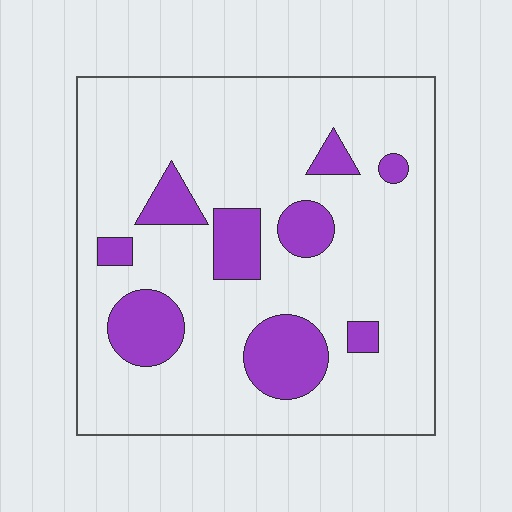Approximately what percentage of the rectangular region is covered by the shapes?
Approximately 20%.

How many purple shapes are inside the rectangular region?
9.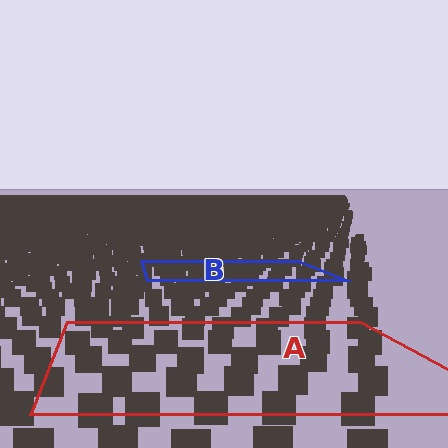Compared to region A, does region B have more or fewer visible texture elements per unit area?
Region B has more texture elements per unit area — they are packed more densely because it is farther away.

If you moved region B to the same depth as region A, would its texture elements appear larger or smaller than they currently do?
They would appear larger. At a closer depth, the same texture elements are projected at a bigger on-screen size.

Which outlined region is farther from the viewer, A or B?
Region B is farther from the viewer — the texture elements inside it appear smaller and more densely packed.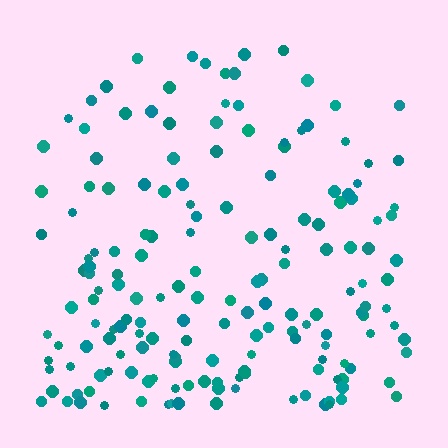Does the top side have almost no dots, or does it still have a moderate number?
Still a moderate number, just noticeably fewer than the bottom.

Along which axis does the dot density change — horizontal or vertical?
Vertical.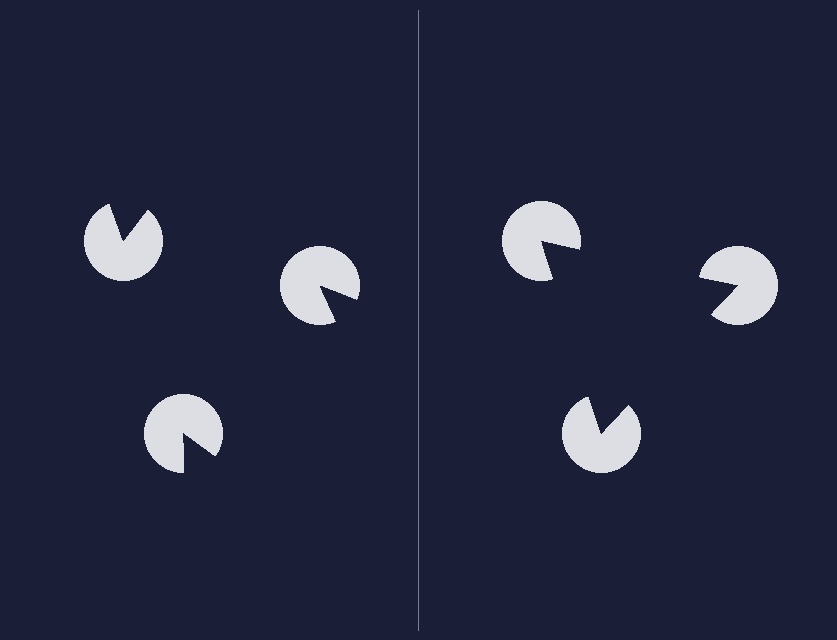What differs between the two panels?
The pac-man discs are positioned identically on both sides; only the wedge orientations differ. On the right they align to a triangle; on the left they are misaligned.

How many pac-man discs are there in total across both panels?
6 — 3 on each side.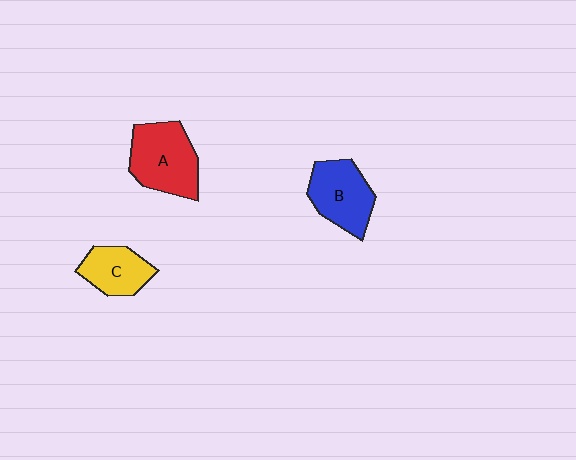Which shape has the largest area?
Shape A (red).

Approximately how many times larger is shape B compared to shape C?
Approximately 1.3 times.